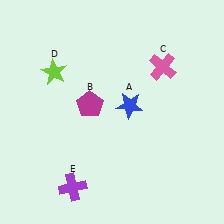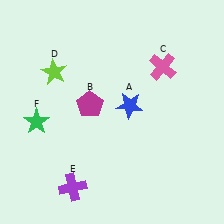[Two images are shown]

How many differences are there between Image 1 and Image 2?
There is 1 difference between the two images.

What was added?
A green star (F) was added in Image 2.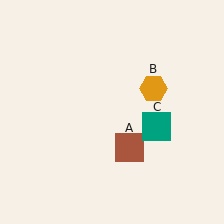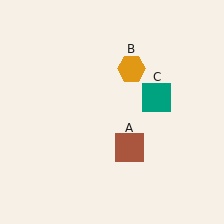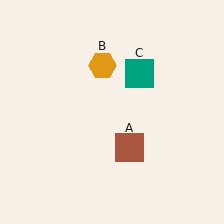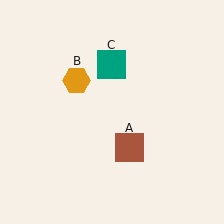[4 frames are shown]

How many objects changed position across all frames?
2 objects changed position: orange hexagon (object B), teal square (object C).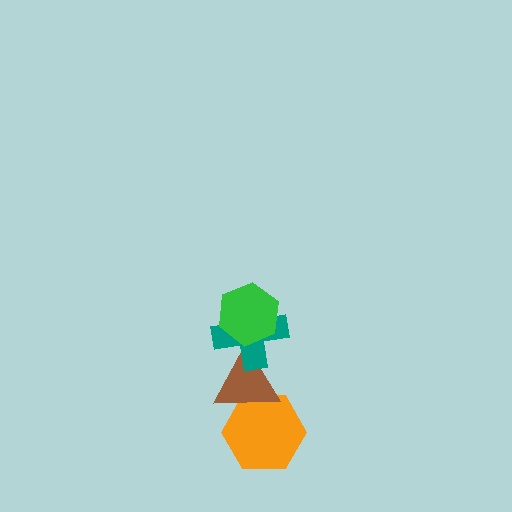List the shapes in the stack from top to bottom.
From top to bottom: the green hexagon, the teal cross, the brown triangle, the orange hexagon.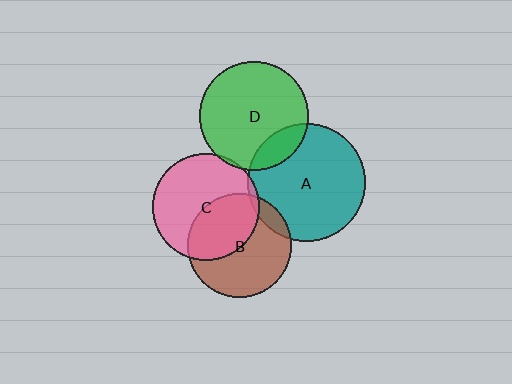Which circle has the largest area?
Circle A (teal).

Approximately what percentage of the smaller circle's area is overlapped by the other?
Approximately 10%.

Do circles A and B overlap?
Yes.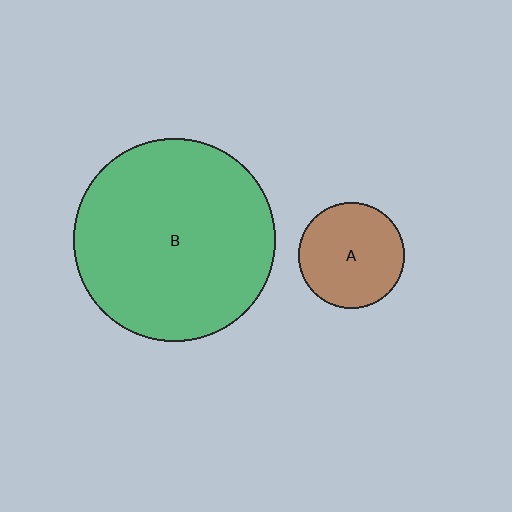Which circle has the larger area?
Circle B (green).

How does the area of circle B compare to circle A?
Approximately 3.7 times.